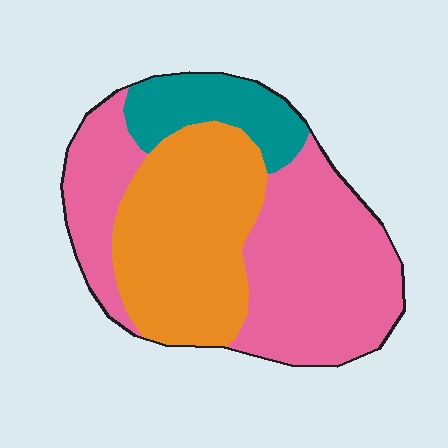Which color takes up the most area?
Pink, at roughly 50%.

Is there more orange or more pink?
Pink.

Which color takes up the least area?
Teal, at roughly 15%.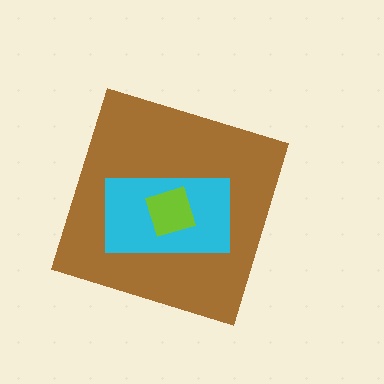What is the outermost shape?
The brown diamond.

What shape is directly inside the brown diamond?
The cyan rectangle.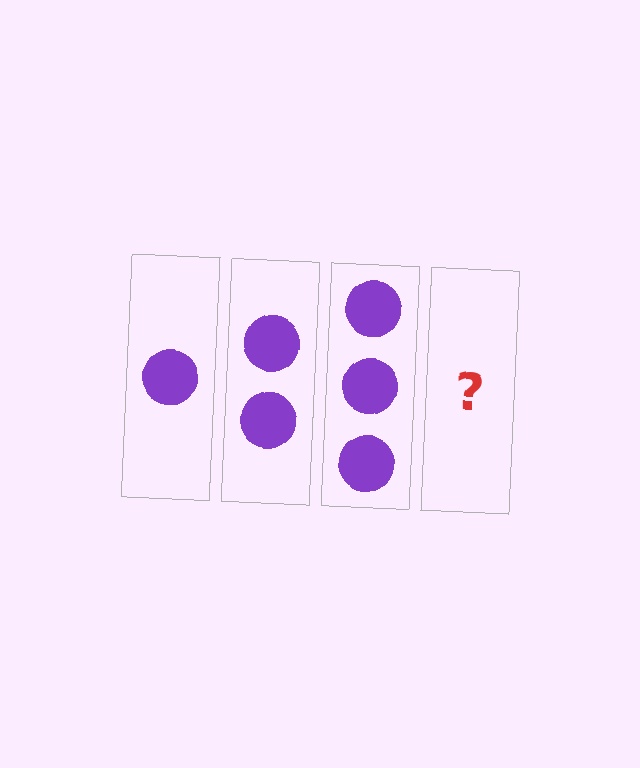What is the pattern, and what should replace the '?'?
The pattern is that each step adds one more circle. The '?' should be 4 circles.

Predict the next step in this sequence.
The next step is 4 circles.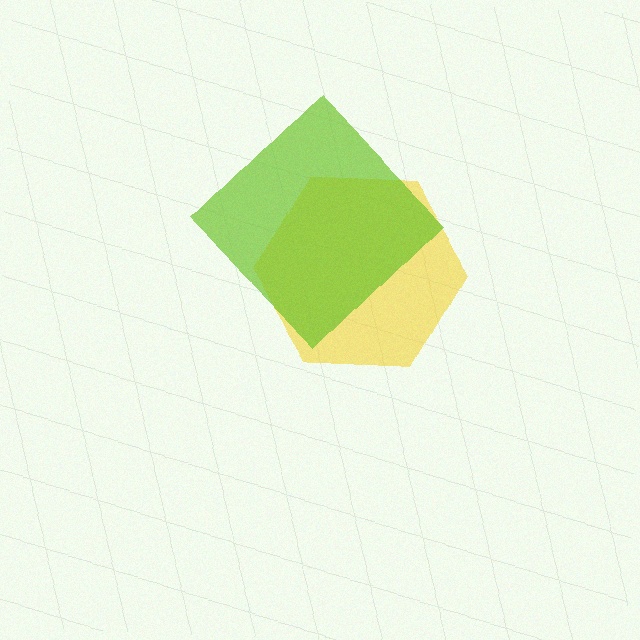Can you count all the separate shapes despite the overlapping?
Yes, there are 2 separate shapes.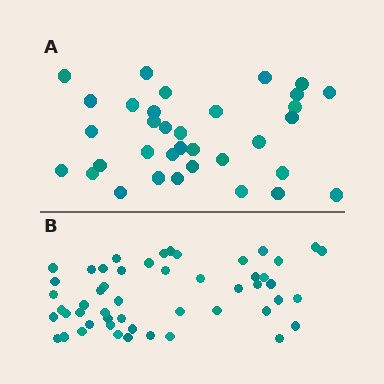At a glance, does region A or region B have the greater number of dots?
Region B (the bottom region) has more dots.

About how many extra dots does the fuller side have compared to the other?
Region B has approximately 15 more dots than region A.